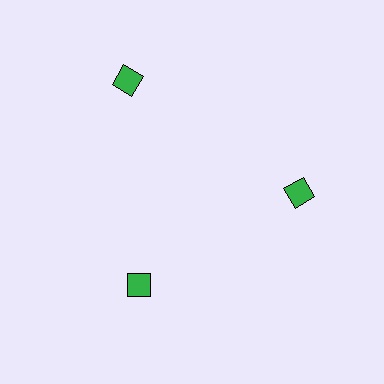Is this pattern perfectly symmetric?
No. The 3 green squares are arranged in a ring, but one element near the 11 o'clock position is pushed outward from the center, breaking the 3-fold rotational symmetry.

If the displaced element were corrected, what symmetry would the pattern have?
It would have 3-fold rotational symmetry — the pattern would map onto itself every 120 degrees.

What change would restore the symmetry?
The symmetry would be restored by moving it inward, back onto the ring so that all 3 squares sit at equal angles and equal distance from the center.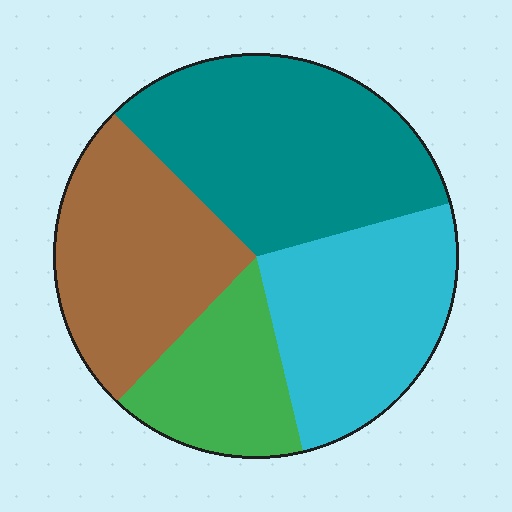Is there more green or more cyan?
Cyan.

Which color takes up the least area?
Green, at roughly 15%.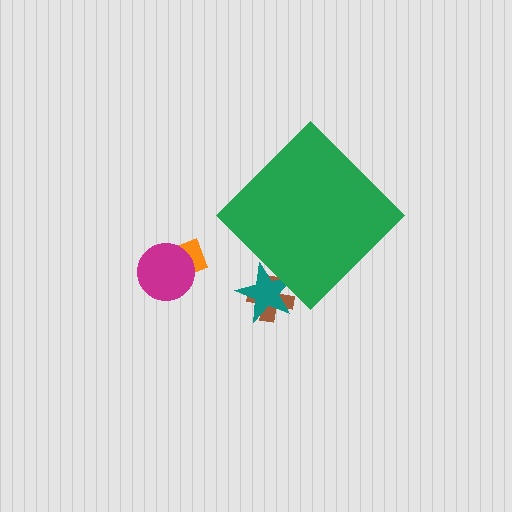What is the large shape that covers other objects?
A green diamond.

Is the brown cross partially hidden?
Yes, the brown cross is partially hidden behind the green diamond.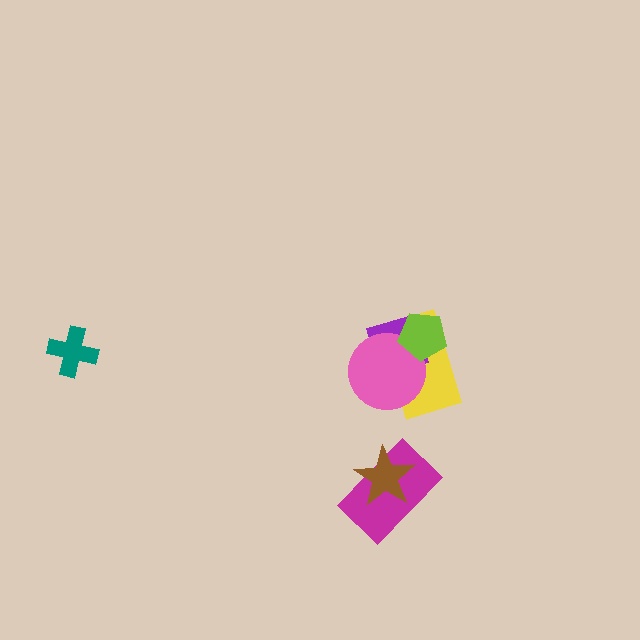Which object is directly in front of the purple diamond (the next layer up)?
The pink circle is directly in front of the purple diamond.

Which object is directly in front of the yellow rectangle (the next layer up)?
The purple diamond is directly in front of the yellow rectangle.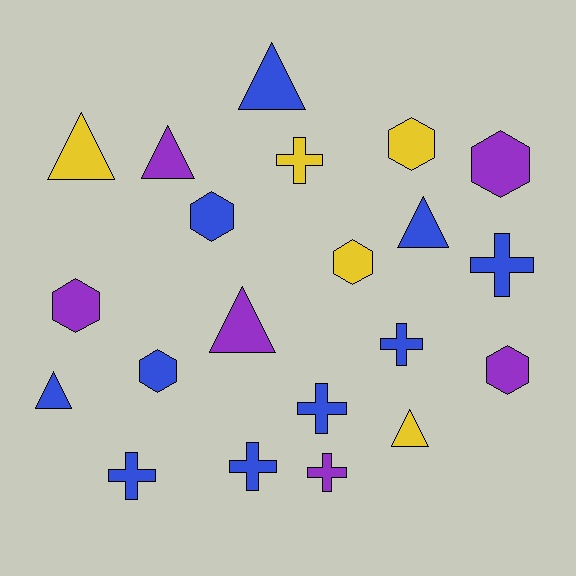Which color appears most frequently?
Blue, with 10 objects.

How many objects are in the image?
There are 21 objects.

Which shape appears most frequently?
Triangle, with 7 objects.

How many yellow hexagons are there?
There are 2 yellow hexagons.